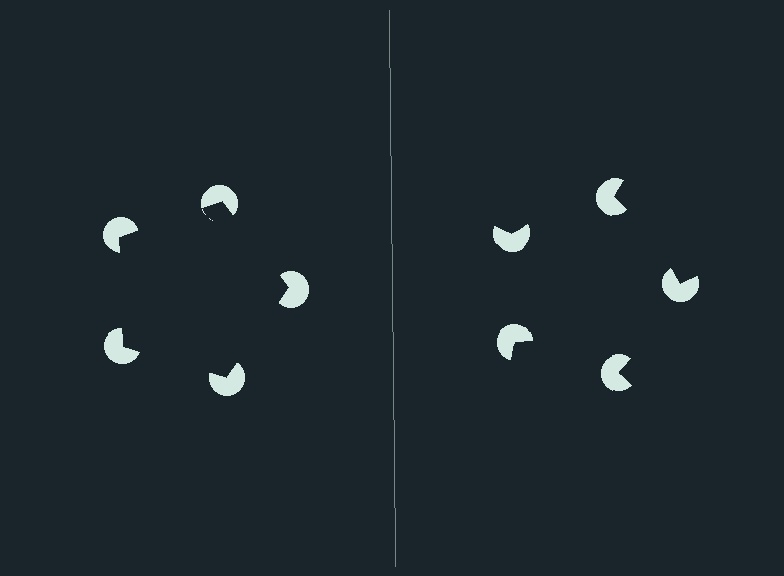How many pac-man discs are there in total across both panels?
10 — 5 on each side.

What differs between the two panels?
The pac-man discs are positioned identically on both sides; only the wedge orientations differ. On the left they align to a pentagon; on the right they are misaligned.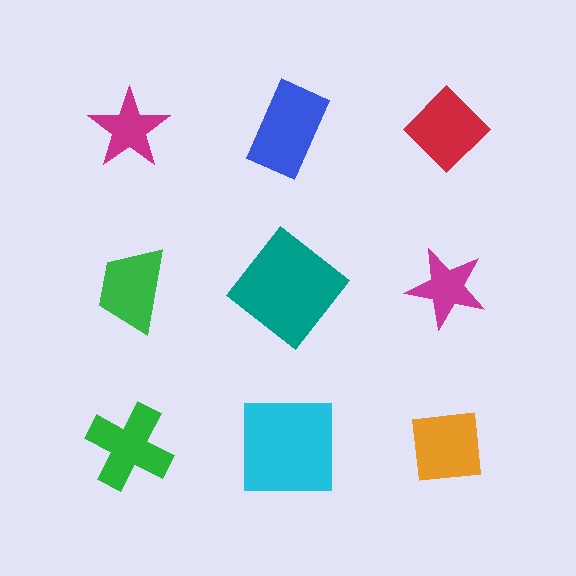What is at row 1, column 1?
A magenta star.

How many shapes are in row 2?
3 shapes.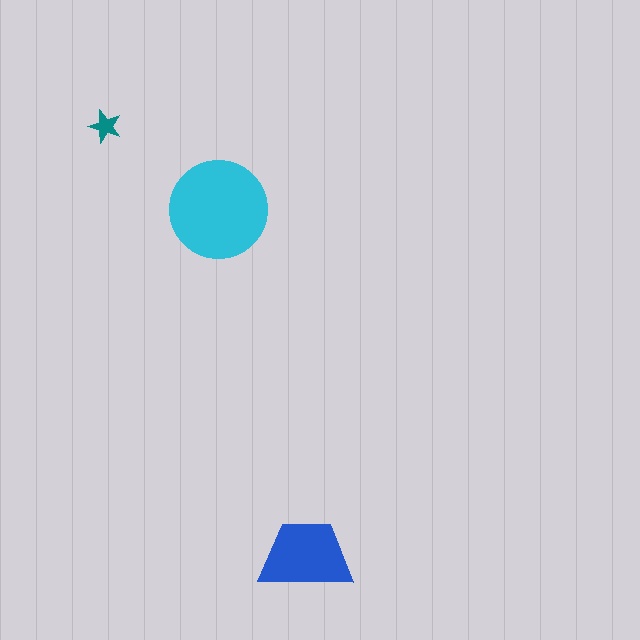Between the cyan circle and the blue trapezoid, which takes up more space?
The cyan circle.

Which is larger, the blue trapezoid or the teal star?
The blue trapezoid.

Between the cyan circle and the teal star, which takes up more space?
The cyan circle.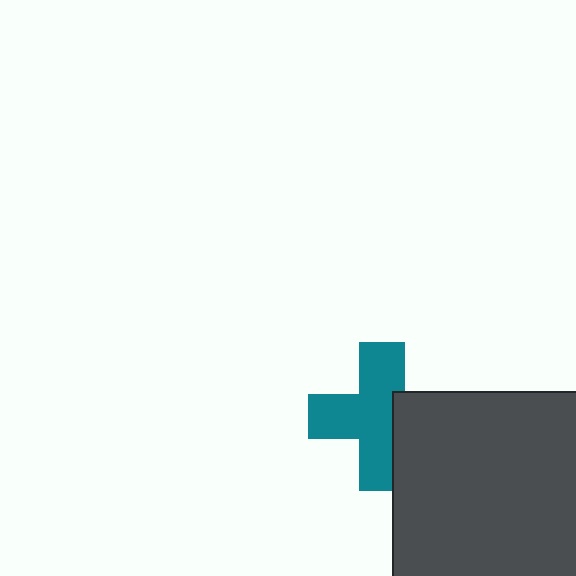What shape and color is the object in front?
The object in front is a dark gray rectangle.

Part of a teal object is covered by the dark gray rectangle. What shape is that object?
It is a cross.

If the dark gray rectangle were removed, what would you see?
You would see the complete teal cross.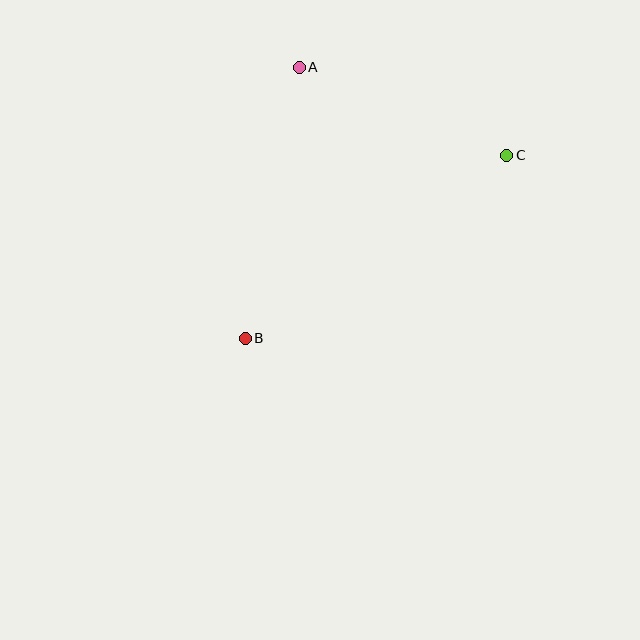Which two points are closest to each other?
Points A and C are closest to each other.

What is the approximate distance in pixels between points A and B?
The distance between A and B is approximately 276 pixels.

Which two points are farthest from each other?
Points B and C are farthest from each other.